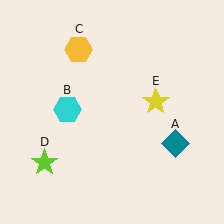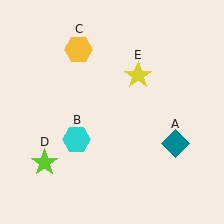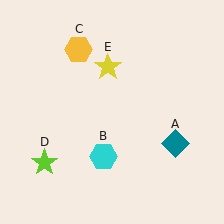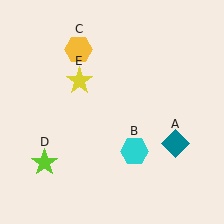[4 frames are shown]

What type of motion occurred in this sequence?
The cyan hexagon (object B), yellow star (object E) rotated counterclockwise around the center of the scene.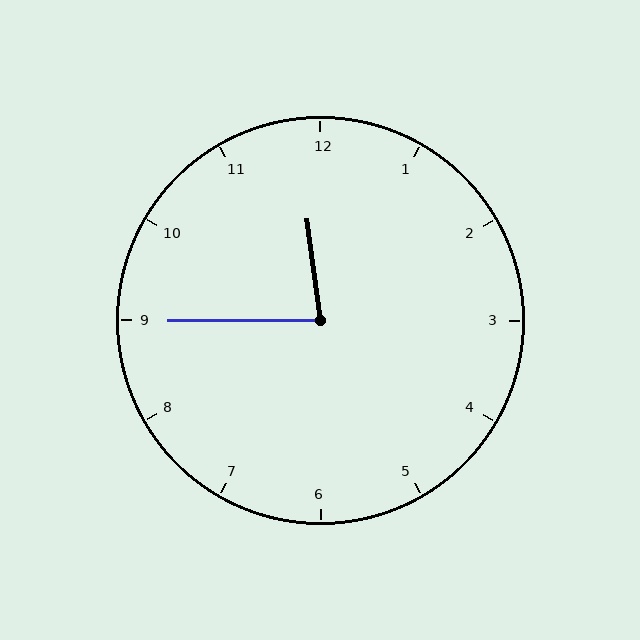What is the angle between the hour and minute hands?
Approximately 82 degrees.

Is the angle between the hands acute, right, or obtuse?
It is acute.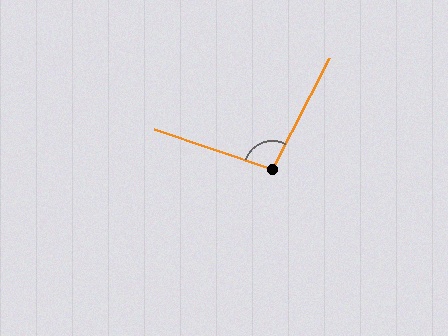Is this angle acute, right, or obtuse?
It is obtuse.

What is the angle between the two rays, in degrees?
Approximately 99 degrees.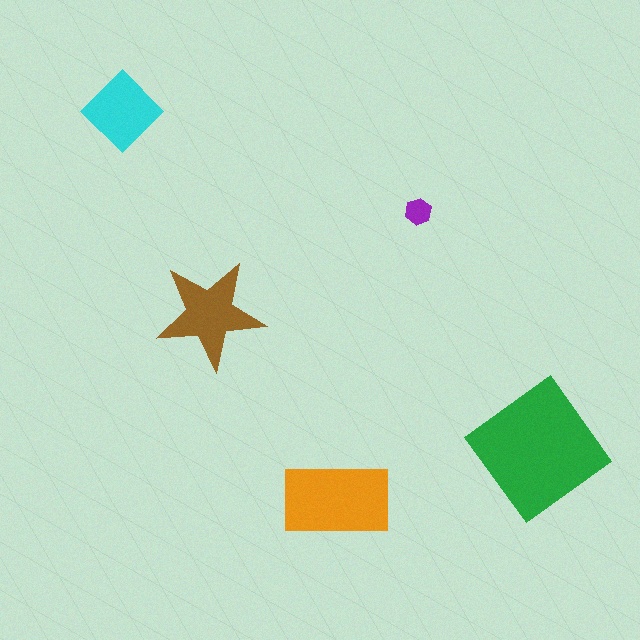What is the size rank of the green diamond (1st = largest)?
1st.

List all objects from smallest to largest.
The purple hexagon, the cyan diamond, the brown star, the orange rectangle, the green diamond.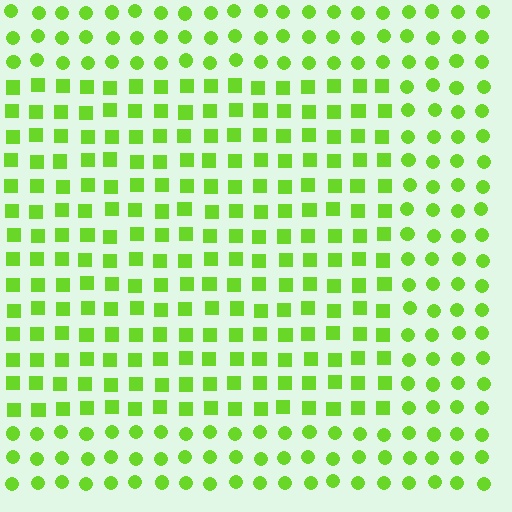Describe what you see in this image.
The image is filled with small lime elements arranged in a uniform grid. A rectangle-shaped region contains squares, while the surrounding area contains circles. The boundary is defined purely by the change in element shape.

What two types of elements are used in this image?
The image uses squares inside the rectangle region and circles outside it.